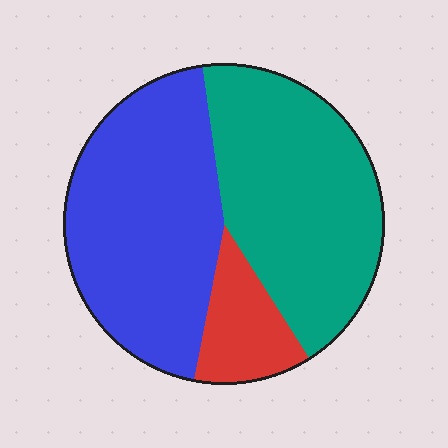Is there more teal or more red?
Teal.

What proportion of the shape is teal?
Teal takes up about two fifths (2/5) of the shape.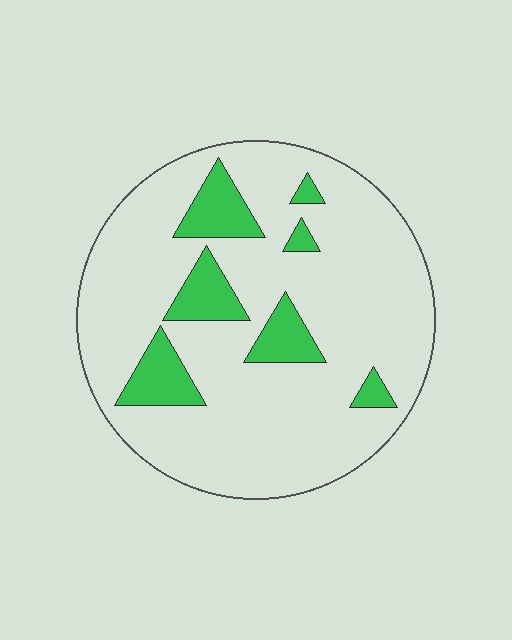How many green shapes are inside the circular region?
7.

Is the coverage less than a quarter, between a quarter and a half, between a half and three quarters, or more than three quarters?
Less than a quarter.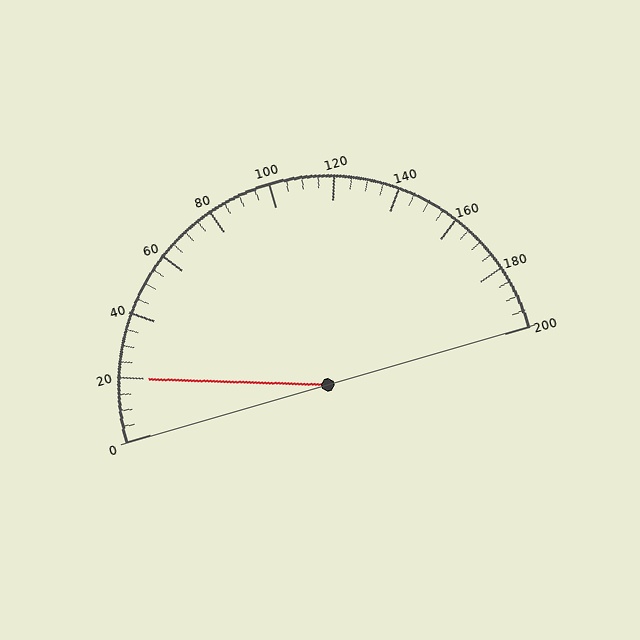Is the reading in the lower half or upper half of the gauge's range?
The reading is in the lower half of the range (0 to 200).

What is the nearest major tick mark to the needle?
The nearest major tick mark is 20.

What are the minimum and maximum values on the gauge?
The gauge ranges from 0 to 200.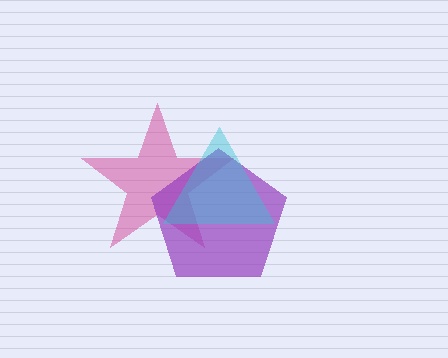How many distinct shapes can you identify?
There are 3 distinct shapes: a magenta star, a purple pentagon, a cyan triangle.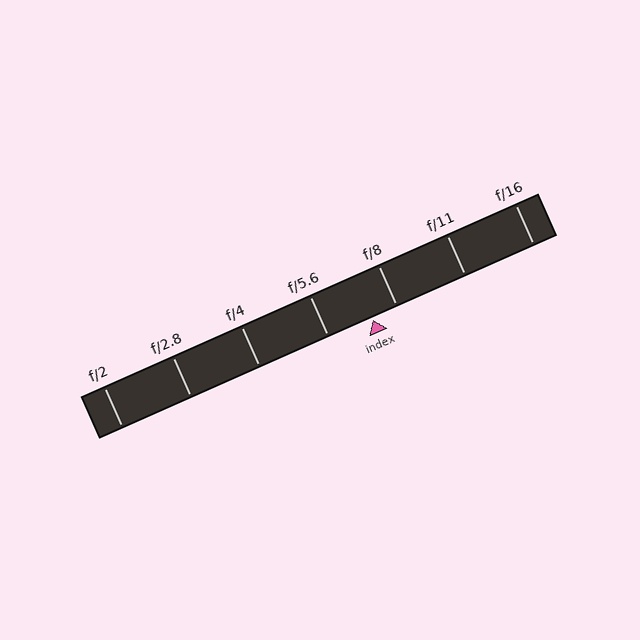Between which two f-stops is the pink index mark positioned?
The index mark is between f/5.6 and f/8.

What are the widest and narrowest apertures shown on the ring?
The widest aperture shown is f/2 and the narrowest is f/16.